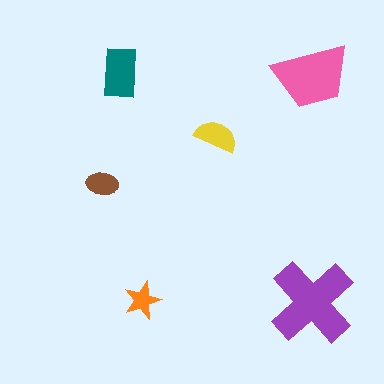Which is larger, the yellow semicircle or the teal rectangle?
The teal rectangle.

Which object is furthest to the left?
The brown ellipse is leftmost.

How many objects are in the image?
There are 6 objects in the image.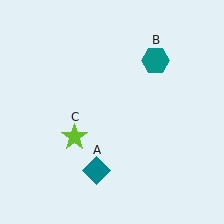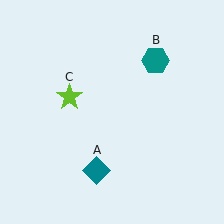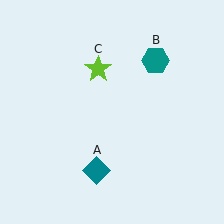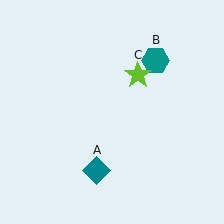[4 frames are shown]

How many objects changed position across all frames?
1 object changed position: lime star (object C).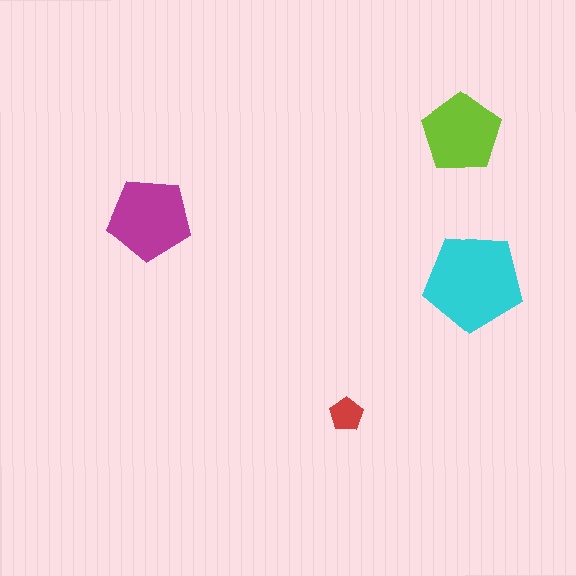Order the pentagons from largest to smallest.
the cyan one, the magenta one, the lime one, the red one.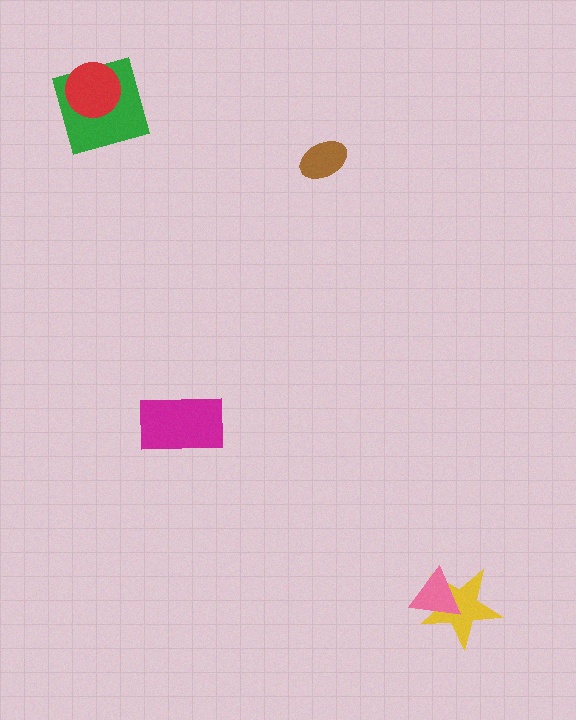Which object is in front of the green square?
The red circle is in front of the green square.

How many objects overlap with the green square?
1 object overlaps with the green square.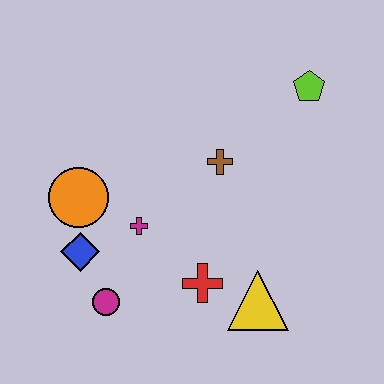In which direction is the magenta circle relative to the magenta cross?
The magenta circle is below the magenta cross.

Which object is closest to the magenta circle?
The blue diamond is closest to the magenta circle.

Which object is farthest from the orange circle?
The lime pentagon is farthest from the orange circle.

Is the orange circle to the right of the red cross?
No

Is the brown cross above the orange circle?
Yes